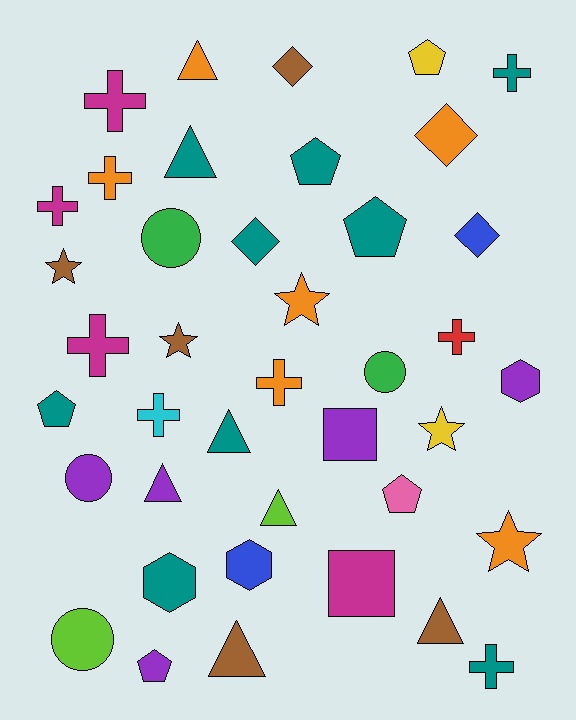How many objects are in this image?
There are 40 objects.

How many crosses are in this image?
There are 9 crosses.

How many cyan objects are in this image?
There is 1 cyan object.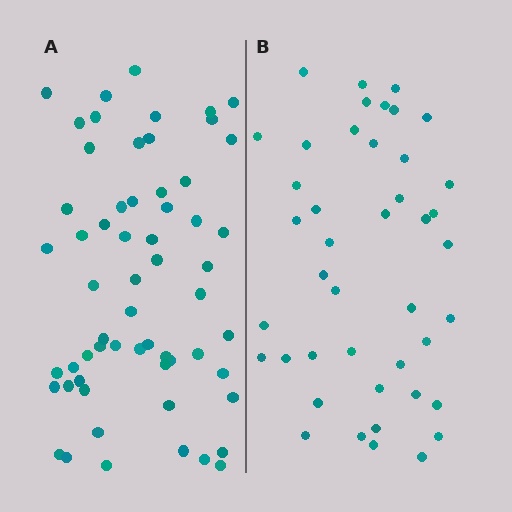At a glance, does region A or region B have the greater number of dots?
Region A (the left region) has more dots.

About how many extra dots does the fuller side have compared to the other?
Region A has approximately 15 more dots than region B.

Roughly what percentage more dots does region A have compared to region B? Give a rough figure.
About 40% more.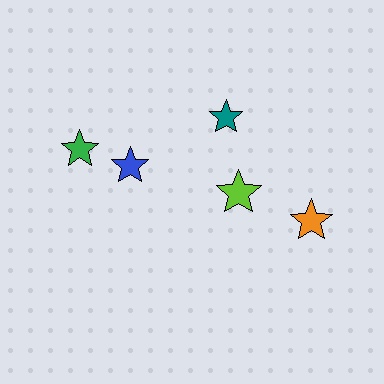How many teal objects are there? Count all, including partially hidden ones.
There is 1 teal object.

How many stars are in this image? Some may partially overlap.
There are 5 stars.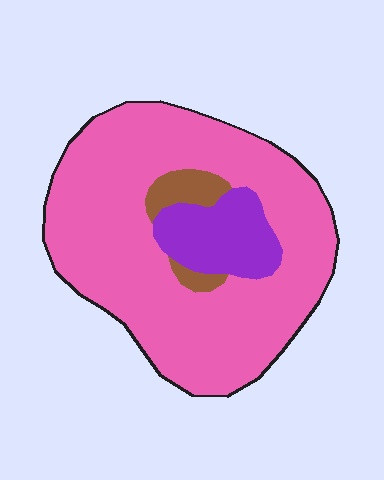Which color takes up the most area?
Pink, at roughly 80%.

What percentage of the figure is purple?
Purple covers roughly 15% of the figure.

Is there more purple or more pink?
Pink.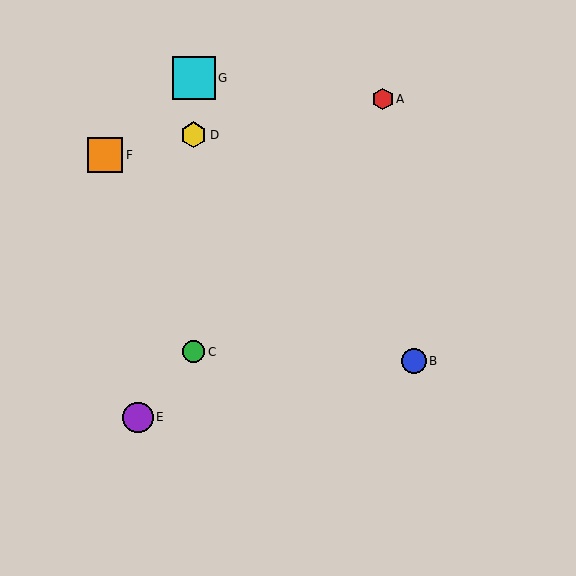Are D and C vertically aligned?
Yes, both are at x≈194.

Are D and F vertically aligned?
No, D is at x≈194 and F is at x≈105.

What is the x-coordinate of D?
Object D is at x≈194.